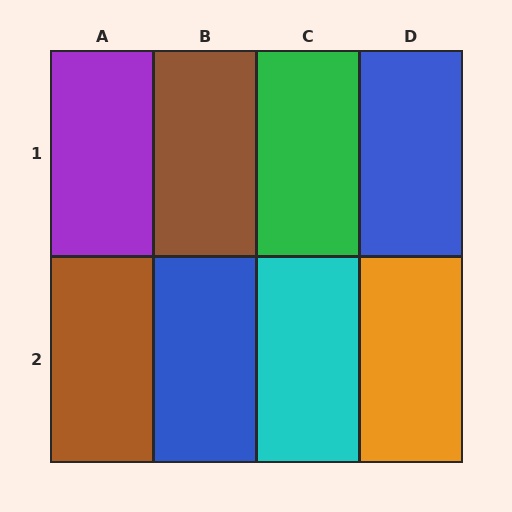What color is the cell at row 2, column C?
Cyan.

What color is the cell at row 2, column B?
Blue.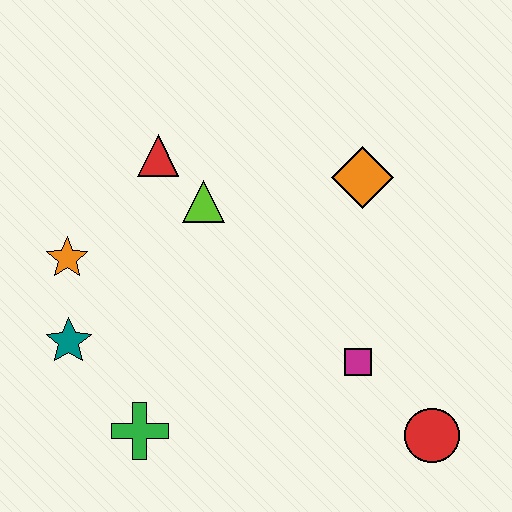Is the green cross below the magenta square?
Yes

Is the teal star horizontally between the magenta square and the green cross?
No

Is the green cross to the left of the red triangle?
Yes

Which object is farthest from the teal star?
The red circle is farthest from the teal star.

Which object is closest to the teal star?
The orange star is closest to the teal star.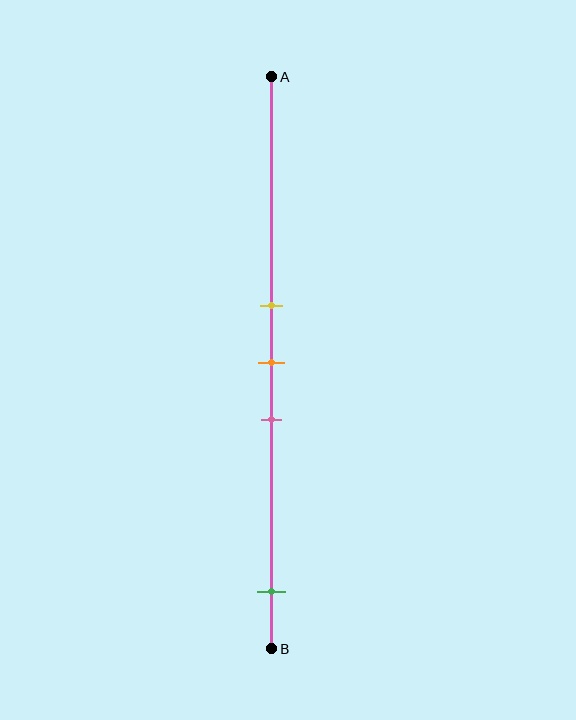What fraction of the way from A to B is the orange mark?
The orange mark is approximately 50% (0.5) of the way from A to B.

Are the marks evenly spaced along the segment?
No, the marks are not evenly spaced.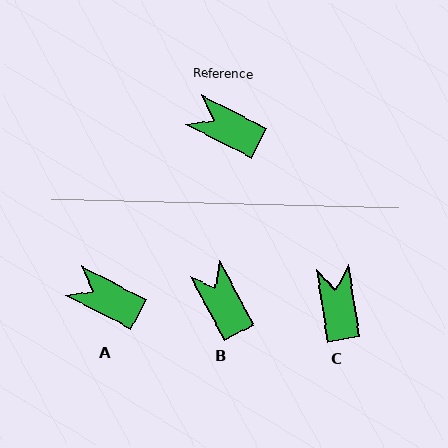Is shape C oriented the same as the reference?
No, it is off by about 54 degrees.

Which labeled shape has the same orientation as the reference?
A.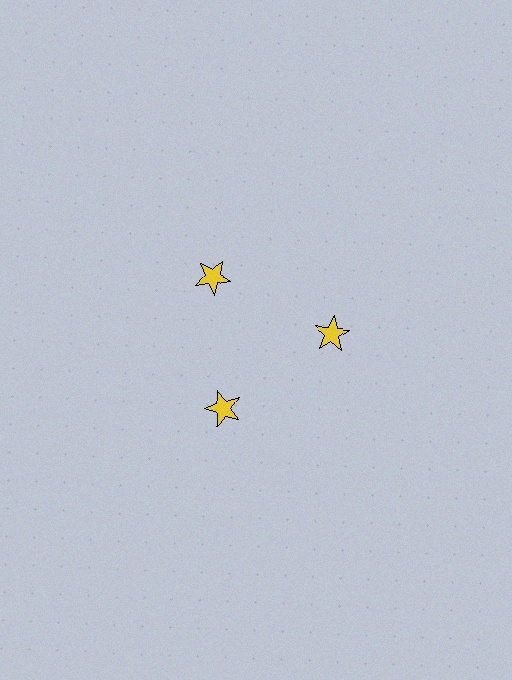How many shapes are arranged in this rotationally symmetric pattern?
There are 3 shapes, arranged in 3 groups of 1.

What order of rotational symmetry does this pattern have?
This pattern has 3-fold rotational symmetry.